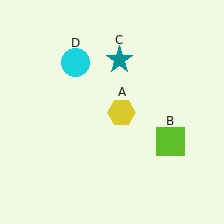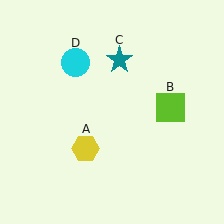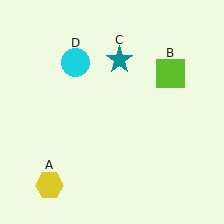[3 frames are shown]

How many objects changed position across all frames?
2 objects changed position: yellow hexagon (object A), lime square (object B).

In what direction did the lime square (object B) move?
The lime square (object B) moved up.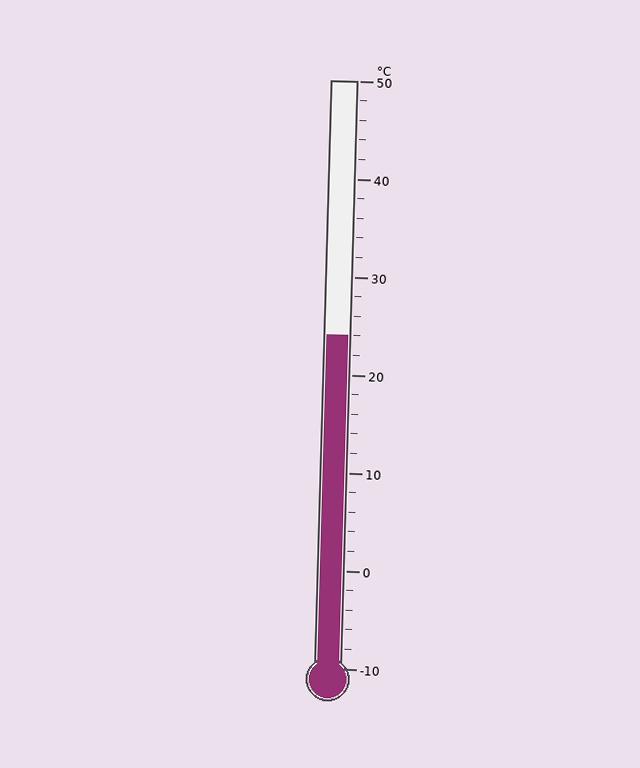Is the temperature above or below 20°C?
The temperature is above 20°C.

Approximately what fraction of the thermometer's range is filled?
The thermometer is filled to approximately 55% of its range.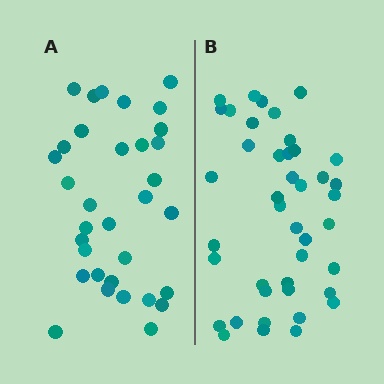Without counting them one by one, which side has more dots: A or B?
Region B (the right region) has more dots.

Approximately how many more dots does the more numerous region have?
Region B has roughly 8 or so more dots than region A.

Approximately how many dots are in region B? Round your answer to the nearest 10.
About 40 dots. (The exact count is 42, which rounds to 40.)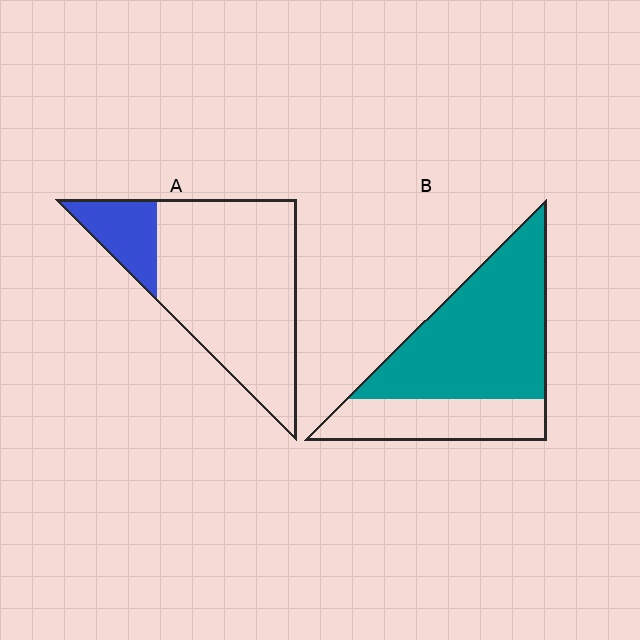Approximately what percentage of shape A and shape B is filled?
A is approximately 20% and B is approximately 70%.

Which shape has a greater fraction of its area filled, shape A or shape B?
Shape B.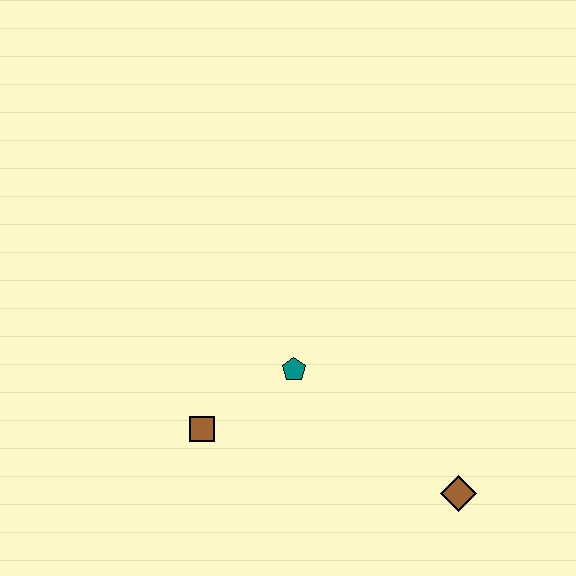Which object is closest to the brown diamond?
The teal pentagon is closest to the brown diamond.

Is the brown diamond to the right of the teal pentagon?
Yes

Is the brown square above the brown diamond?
Yes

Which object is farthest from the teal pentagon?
The brown diamond is farthest from the teal pentagon.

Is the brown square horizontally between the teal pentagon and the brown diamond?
No